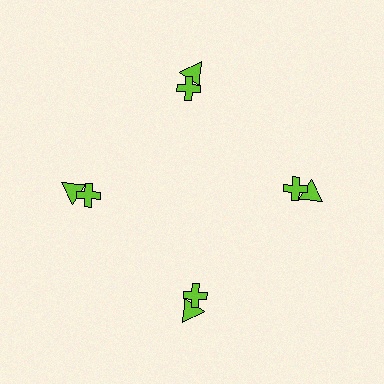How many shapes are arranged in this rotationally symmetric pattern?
There are 8 shapes, arranged in 4 groups of 2.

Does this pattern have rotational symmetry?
Yes, this pattern has 4-fold rotational symmetry. It looks the same after rotating 90 degrees around the center.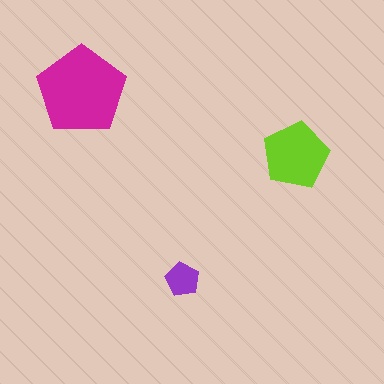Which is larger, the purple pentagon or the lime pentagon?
The lime one.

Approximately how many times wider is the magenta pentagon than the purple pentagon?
About 2.5 times wider.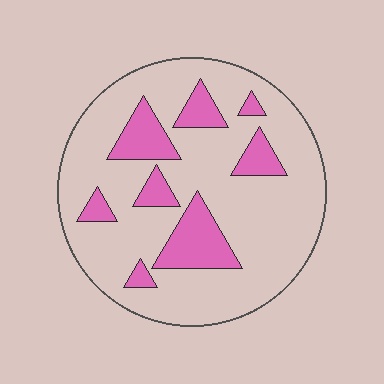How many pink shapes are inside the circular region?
8.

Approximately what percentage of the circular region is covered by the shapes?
Approximately 20%.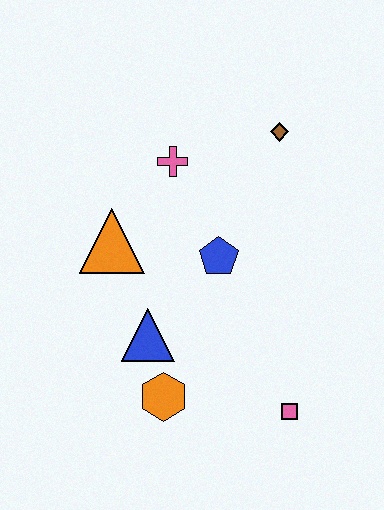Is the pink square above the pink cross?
No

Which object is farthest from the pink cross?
The pink square is farthest from the pink cross.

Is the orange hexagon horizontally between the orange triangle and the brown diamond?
Yes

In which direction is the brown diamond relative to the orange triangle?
The brown diamond is to the right of the orange triangle.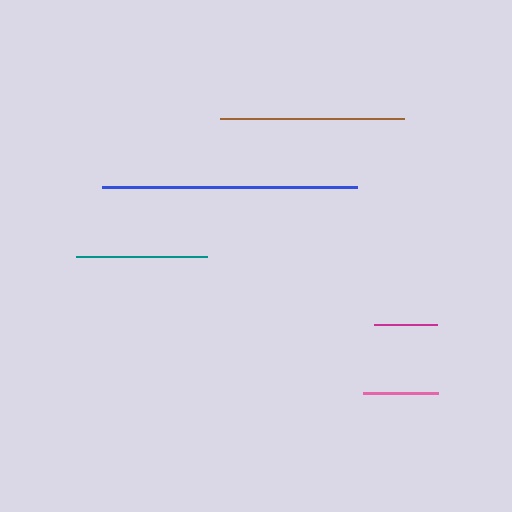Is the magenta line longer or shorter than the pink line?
The pink line is longer than the magenta line.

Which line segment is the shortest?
The magenta line is the shortest at approximately 63 pixels.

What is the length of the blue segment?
The blue segment is approximately 255 pixels long.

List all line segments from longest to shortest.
From longest to shortest: blue, brown, teal, pink, magenta.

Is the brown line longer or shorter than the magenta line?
The brown line is longer than the magenta line.